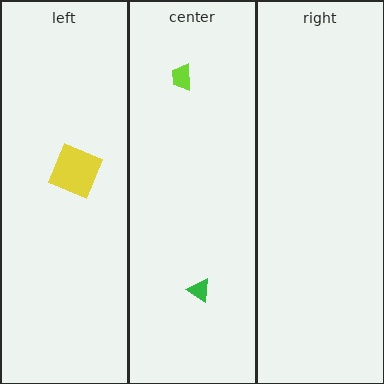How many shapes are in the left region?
1.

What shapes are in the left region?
The yellow square.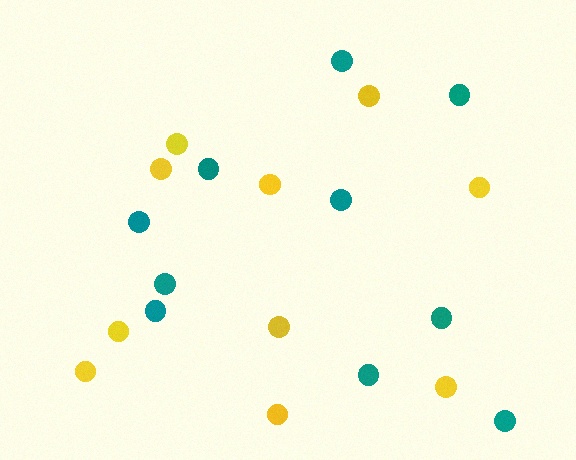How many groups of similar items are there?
There are 2 groups: one group of yellow circles (10) and one group of teal circles (10).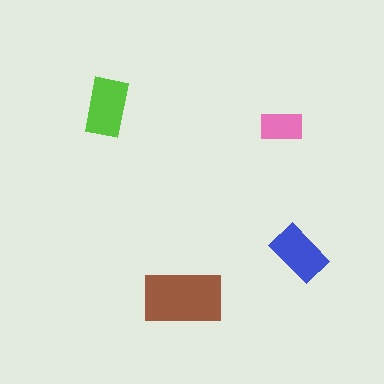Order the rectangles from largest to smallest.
the brown one, the lime one, the blue one, the pink one.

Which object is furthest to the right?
The blue rectangle is rightmost.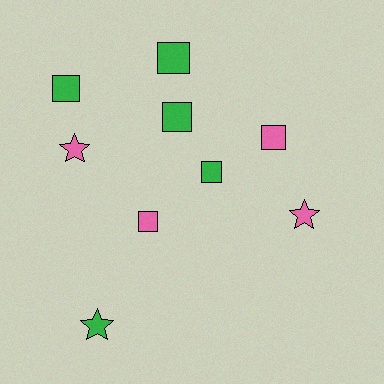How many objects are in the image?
There are 9 objects.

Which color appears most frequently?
Green, with 5 objects.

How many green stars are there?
There is 1 green star.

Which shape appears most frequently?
Square, with 6 objects.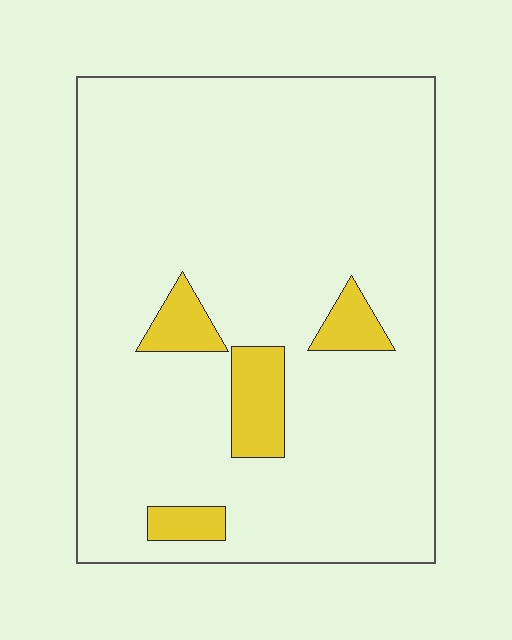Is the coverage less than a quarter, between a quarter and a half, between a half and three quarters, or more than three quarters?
Less than a quarter.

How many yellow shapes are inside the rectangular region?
4.